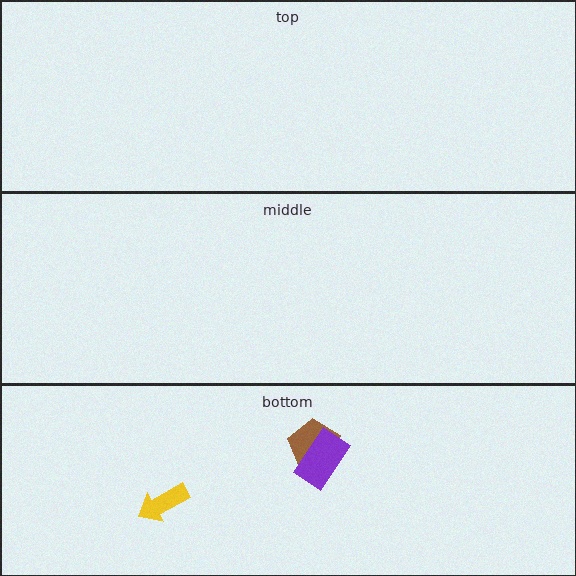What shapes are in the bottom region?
The brown pentagon, the purple rectangle, the yellow arrow.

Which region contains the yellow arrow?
The bottom region.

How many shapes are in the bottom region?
3.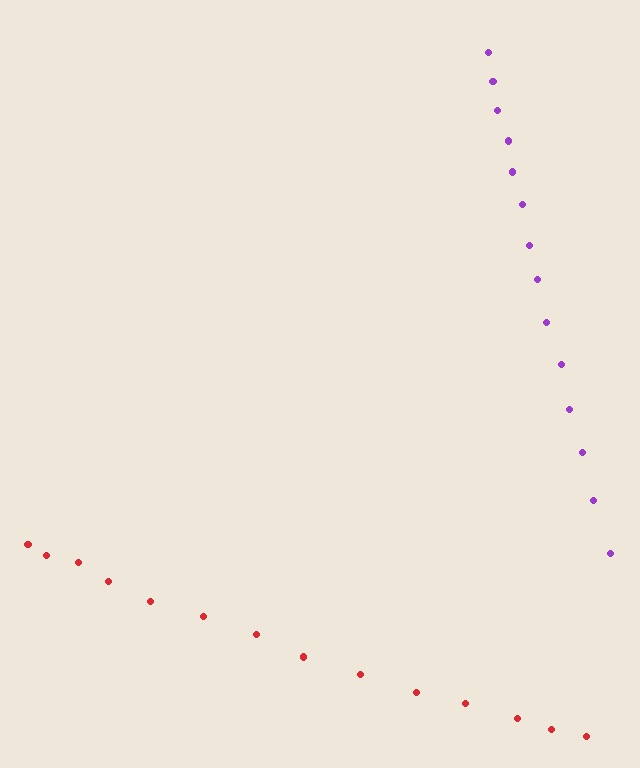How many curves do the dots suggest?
There are 2 distinct paths.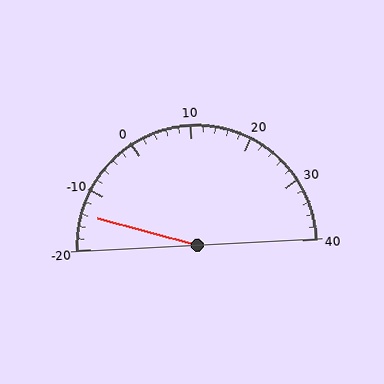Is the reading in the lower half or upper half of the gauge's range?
The reading is in the lower half of the range (-20 to 40).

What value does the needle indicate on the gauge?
The needle indicates approximately -14.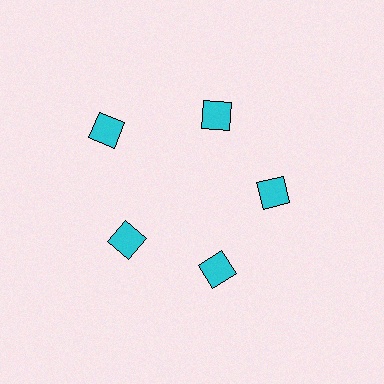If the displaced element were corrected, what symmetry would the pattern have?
It would have 5-fold rotational symmetry — the pattern would map onto itself every 72 degrees.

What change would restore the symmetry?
The symmetry would be restored by moving it inward, back onto the ring so that all 5 diamonds sit at equal angles and equal distance from the center.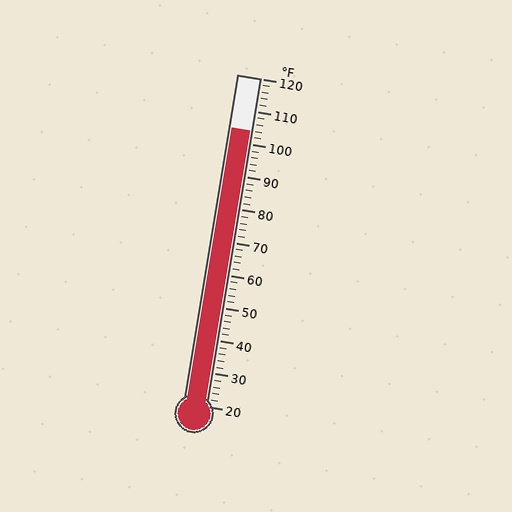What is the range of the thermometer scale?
The thermometer scale ranges from 20°F to 120°F.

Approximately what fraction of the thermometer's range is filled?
The thermometer is filled to approximately 85% of its range.